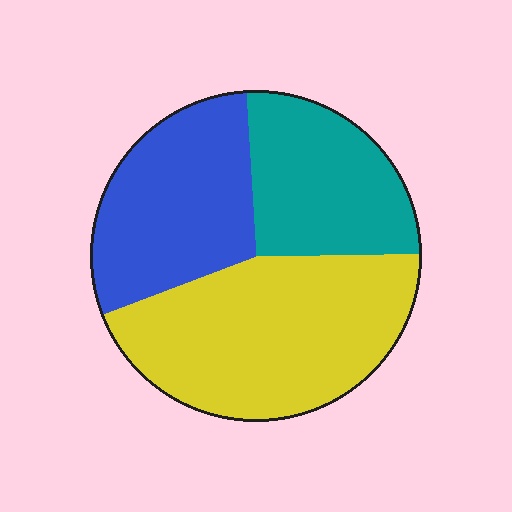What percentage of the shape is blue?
Blue takes up about one third (1/3) of the shape.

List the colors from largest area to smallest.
From largest to smallest: yellow, blue, teal.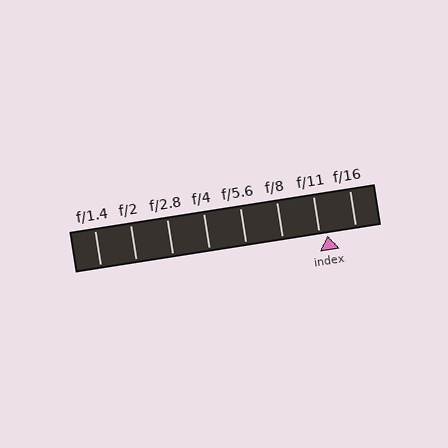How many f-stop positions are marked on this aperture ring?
There are 8 f-stop positions marked.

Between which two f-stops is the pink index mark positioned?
The index mark is between f/11 and f/16.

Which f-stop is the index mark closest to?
The index mark is closest to f/11.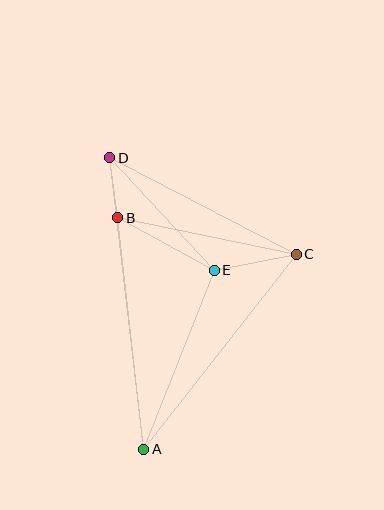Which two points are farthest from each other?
Points A and D are farthest from each other.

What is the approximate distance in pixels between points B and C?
The distance between B and C is approximately 182 pixels.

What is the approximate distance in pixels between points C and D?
The distance between C and D is approximately 210 pixels.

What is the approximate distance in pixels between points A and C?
The distance between A and C is approximately 247 pixels.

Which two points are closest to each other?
Points B and D are closest to each other.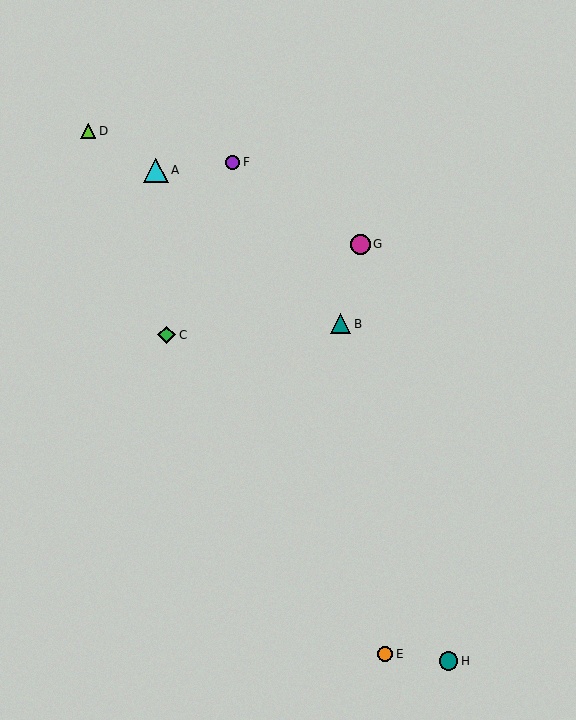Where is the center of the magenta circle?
The center of the magenta circle is at (360, 244).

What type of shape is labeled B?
Shape B is a teal triangle.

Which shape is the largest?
The cyan triangle (labeled A) is the largest.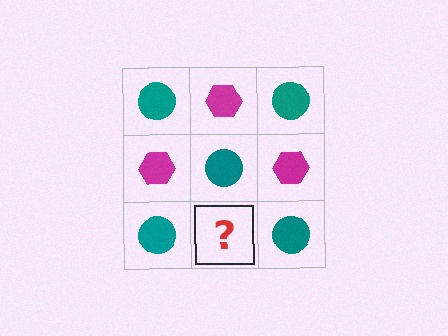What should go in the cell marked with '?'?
The missing cell should contain a magenta hexagon.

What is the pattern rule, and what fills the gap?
The rule is that it alternates teal circle and magenta hexagon in a checkerboard pattern. The gap should be filled with a magenta hexagon.